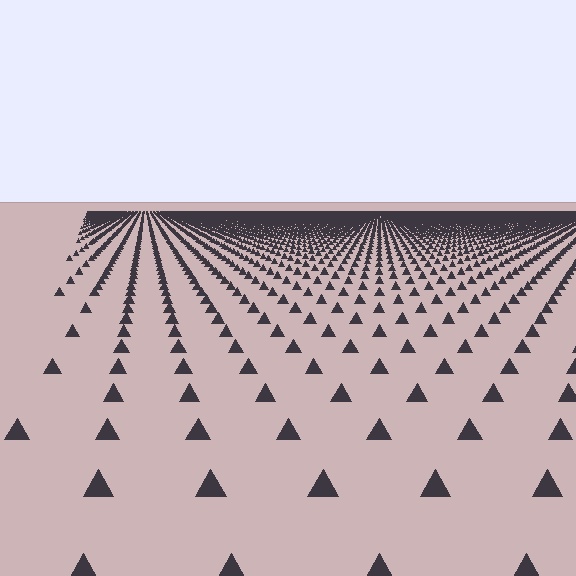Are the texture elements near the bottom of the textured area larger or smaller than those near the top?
Larger. Near the bottom, elements are closer to the viewer and appear at a bigger on-screen size.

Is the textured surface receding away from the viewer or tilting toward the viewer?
The surface is receding away from the viewer. Texture elements get smaller and denser toward the top.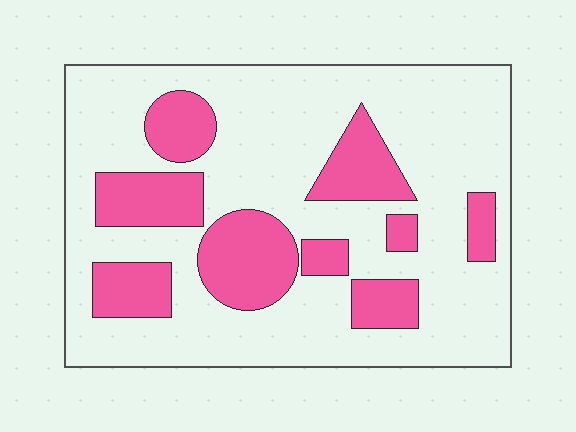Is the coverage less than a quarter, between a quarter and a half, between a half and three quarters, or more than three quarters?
Between a quarter and a half.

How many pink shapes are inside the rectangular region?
9.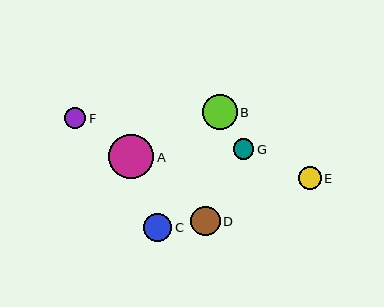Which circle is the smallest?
Circle G is the smallest with a size of approximately 20 pixels.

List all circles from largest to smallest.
From largest to smallest: A, B, D, C, E, F, G.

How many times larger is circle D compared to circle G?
Circle D is approximately 1.5 times the size of circle G.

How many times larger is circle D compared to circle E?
Circle D is approximately 1.3 times the size of circle E.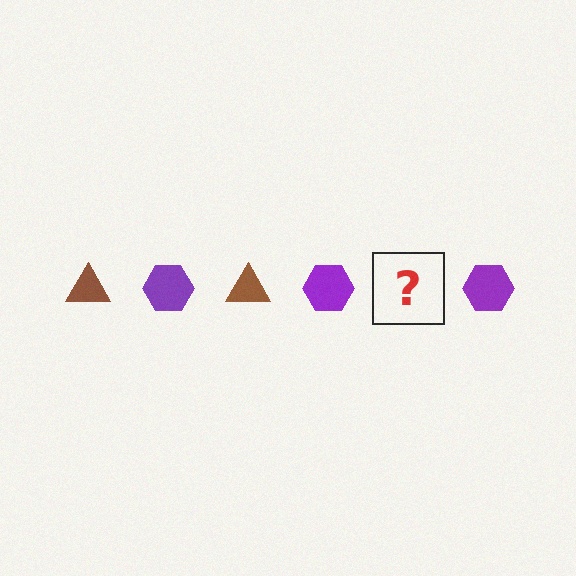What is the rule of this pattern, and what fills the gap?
The rule is that the pattern alternates between brown triangle and purple hexagon. The gap should be filled with a brown triangle.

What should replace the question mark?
The question mark should be replaced with a brown triangle.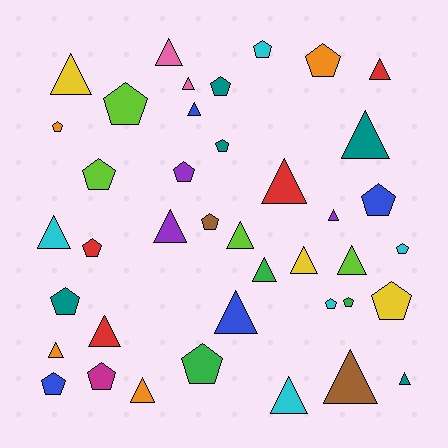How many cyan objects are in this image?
There are 5 cyan objects.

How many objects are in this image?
There are 40 objects.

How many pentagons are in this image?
There are 19 pentagons.